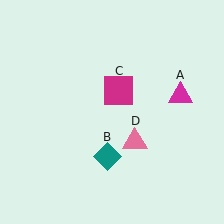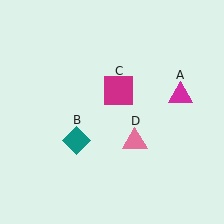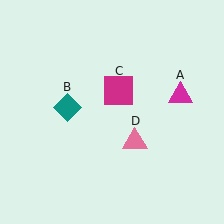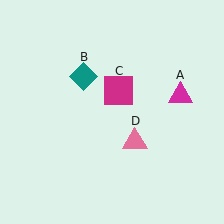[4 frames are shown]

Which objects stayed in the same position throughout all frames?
Magenta triangle (object A) and magenta square (object C) and pink triangle (object D) remained stationary.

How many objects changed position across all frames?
1 object changed position: teal diamond (object B).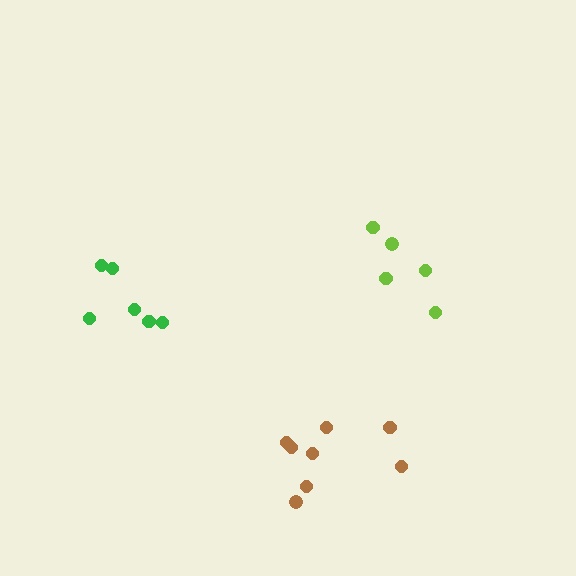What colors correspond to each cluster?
The clusters are colored: green, brown, lime.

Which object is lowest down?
The brown cluster is bottommost.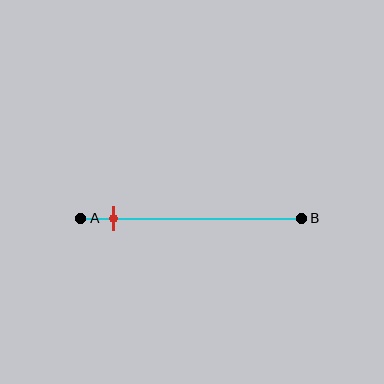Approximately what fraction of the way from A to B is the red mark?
The red mark is approximately 15% of the way from A to B.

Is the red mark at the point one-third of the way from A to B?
No, the mark is at about 15% from A, not at the 33% one-third point.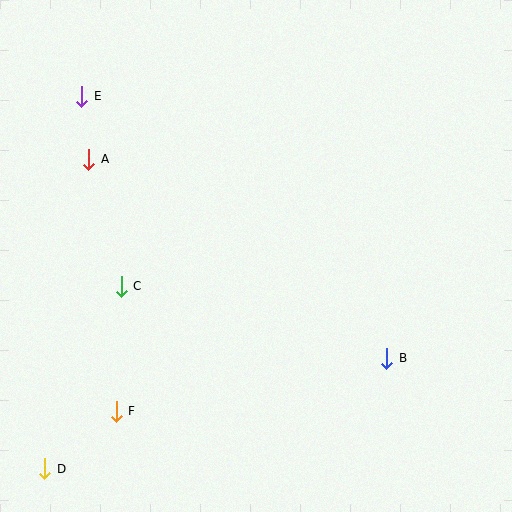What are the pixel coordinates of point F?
Point F is at (116, 411).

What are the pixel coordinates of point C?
Point C is at (121, 286).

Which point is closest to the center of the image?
Point C at (121, 286) is closest to the center.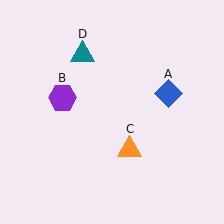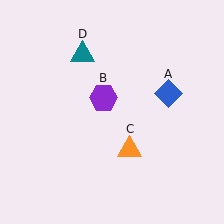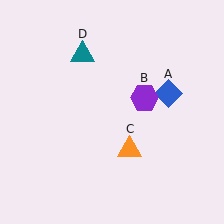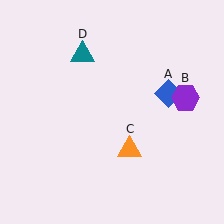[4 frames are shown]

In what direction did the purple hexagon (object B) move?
The purple hexagon (object B) moved right.